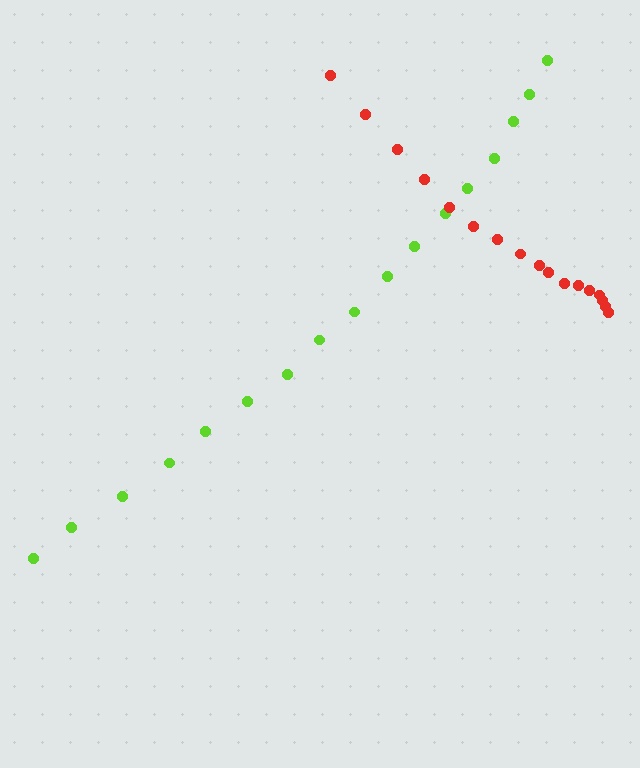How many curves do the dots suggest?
There are 2 distinct paths.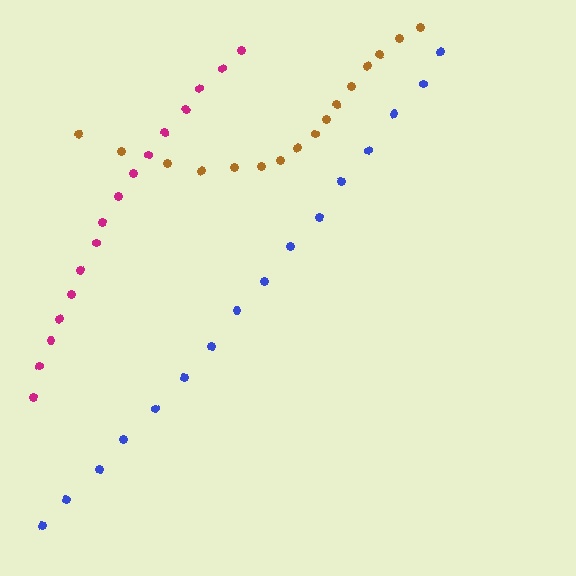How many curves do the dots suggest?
There are 3 distinct paths.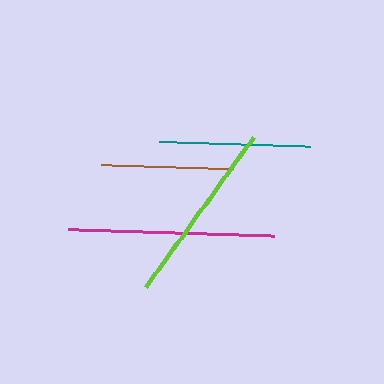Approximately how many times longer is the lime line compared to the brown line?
The lime line is approximately 1.4 times the length of the brown line.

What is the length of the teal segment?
The teal segment is approximately 152 pixels long.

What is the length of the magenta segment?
The magenta segment is approximately 206 pixels long.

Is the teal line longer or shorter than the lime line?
The lime line is longer than the teal line.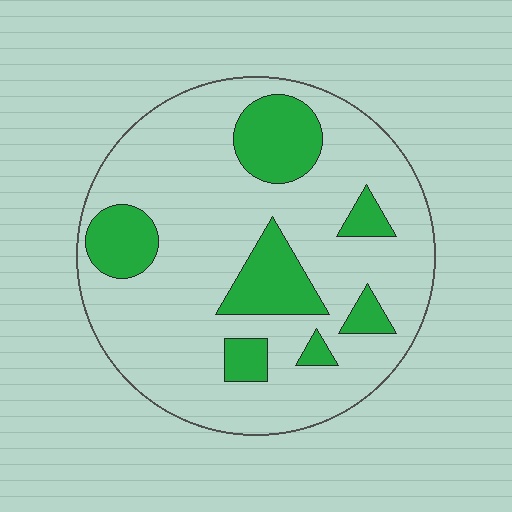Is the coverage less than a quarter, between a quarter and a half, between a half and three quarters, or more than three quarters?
Less than a quarter.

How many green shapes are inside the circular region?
7.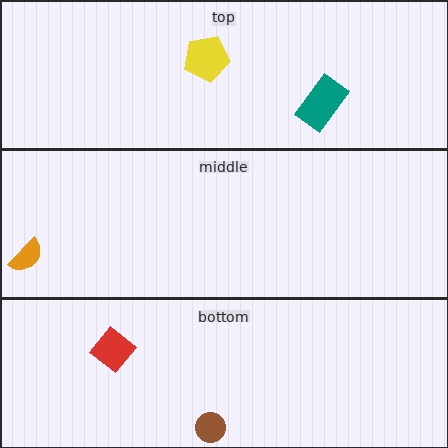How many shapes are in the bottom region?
2.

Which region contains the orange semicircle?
The middle region.